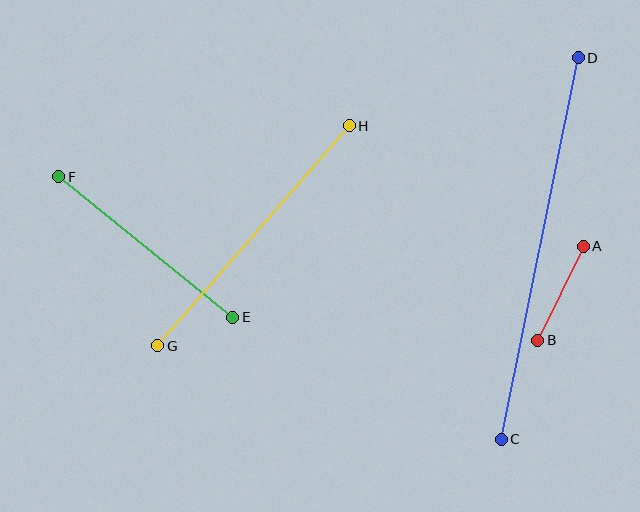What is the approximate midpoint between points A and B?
The midpoint is at approximately (561, 293) pixels.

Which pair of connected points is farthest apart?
Points C and D are farthest apart.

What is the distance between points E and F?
The distance is approximately 224 pixels.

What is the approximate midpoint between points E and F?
The midpoint is at approximately (146, 247) pixels.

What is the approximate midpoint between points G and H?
The midpoint is at approximately (254, 236) pixels.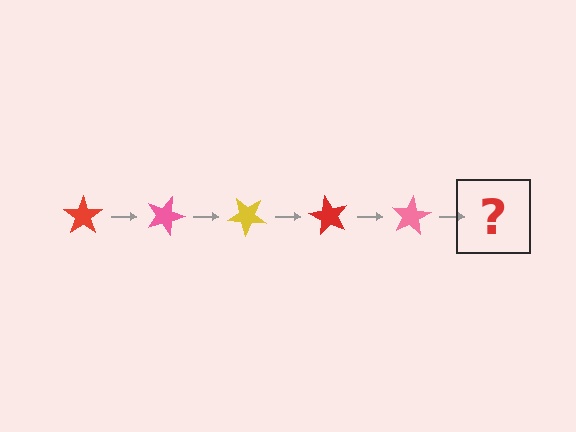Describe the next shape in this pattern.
It should be a yellow star, rotated 100 degrees from the start.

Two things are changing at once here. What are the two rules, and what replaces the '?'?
The two rules are that it rotates 20 degrees each step and the color cycles through red, pink, and yellow. The '?' should be a yellow star, rotated 100 degrees from the start.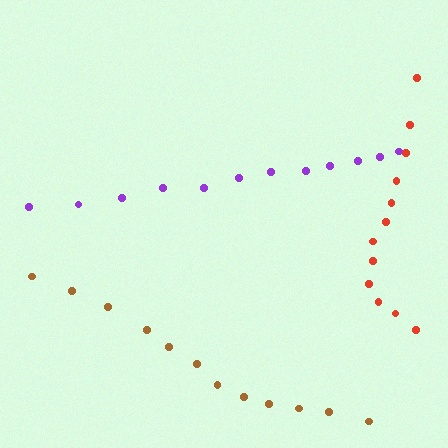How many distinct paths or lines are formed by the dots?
There are 3 distinct paths.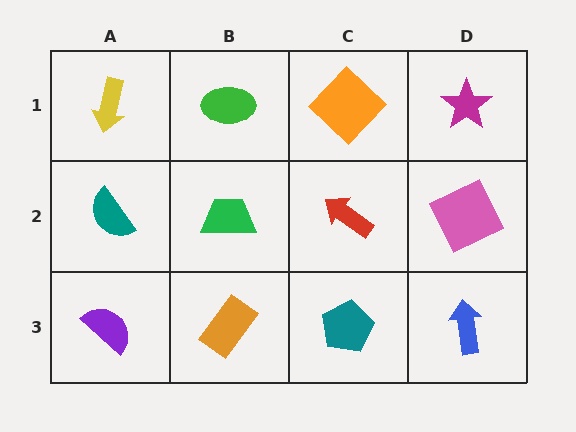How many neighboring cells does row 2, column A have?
3.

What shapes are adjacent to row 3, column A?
A teal semicircle (row 2, column A), an orange rectangle (row 3, column B).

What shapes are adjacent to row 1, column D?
A pink square (row 2, column D), an orange diamond (row 1, column C).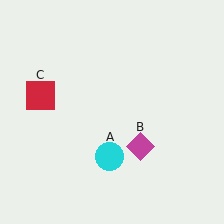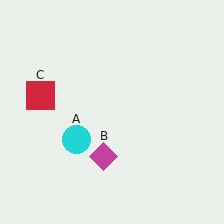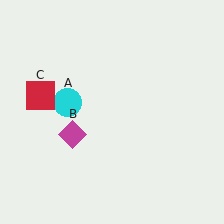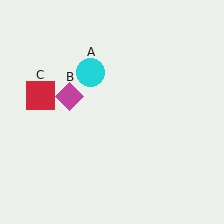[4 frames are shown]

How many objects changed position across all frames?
2 objects changed position: cyan circle (object A), magenta diamond (object B).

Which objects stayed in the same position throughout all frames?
Red square (object C) remained stationary.